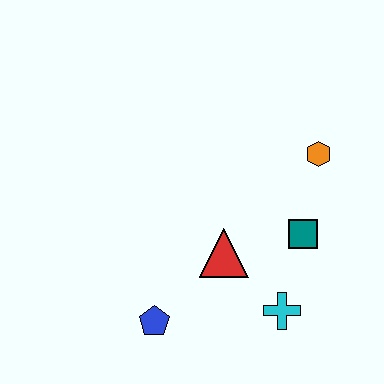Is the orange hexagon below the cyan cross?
No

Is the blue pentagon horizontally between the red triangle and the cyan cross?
No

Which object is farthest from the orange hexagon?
The blue pentagon is farthest from the orange hexagon.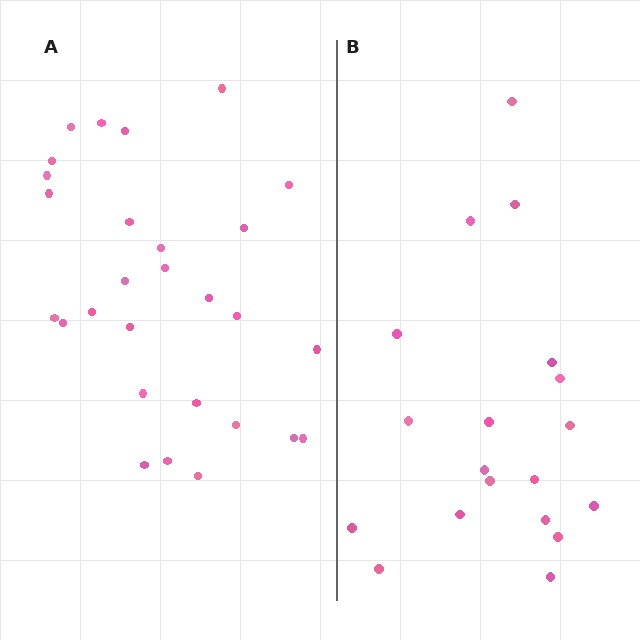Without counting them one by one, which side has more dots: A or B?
Region A (the left region) has more dots.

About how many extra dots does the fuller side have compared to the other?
Region A has roughly 8 or so more dots than region B.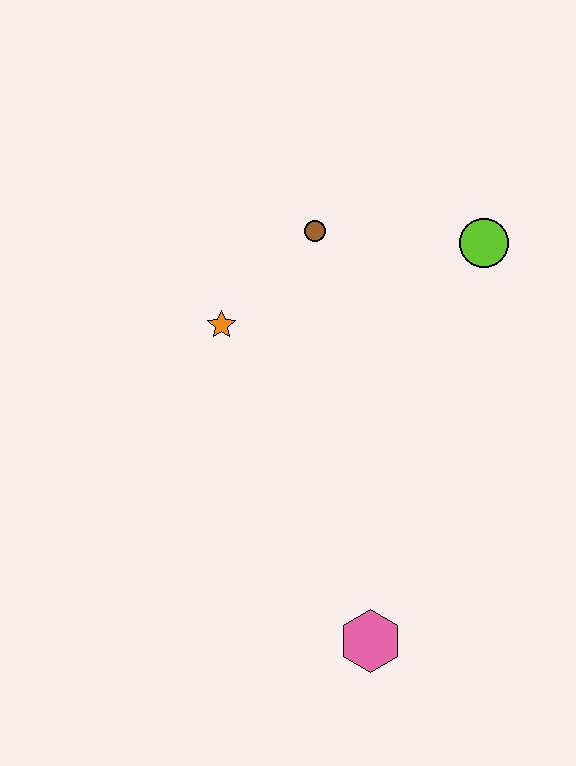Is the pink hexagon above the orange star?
No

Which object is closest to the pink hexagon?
The orange star is closest to the pink hexagon.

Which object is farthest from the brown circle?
The pink hexagon is farthest from the brown circle.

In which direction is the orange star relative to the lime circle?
The orange star is to the left of the lime circle.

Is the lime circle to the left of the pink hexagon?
No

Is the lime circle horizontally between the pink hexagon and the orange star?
No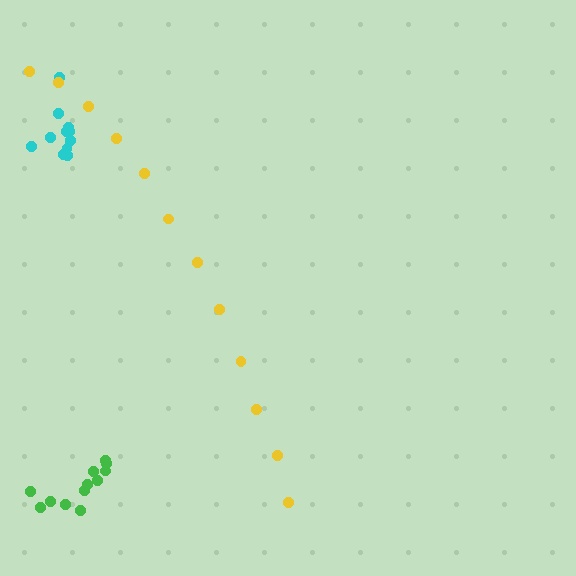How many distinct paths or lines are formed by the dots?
There are 3 distinct paths.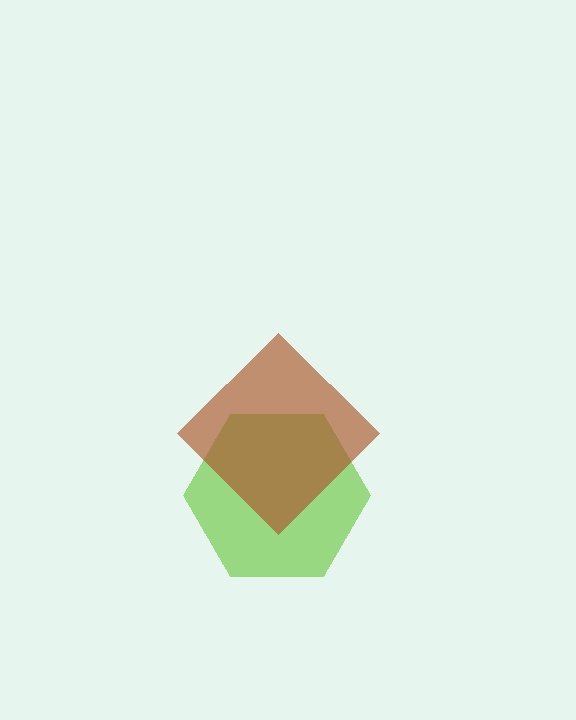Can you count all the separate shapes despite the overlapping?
Yes, there are 2 separate shapes.